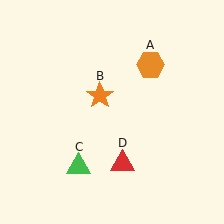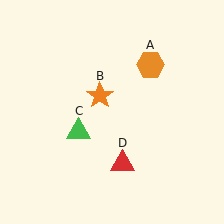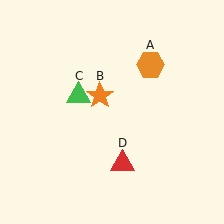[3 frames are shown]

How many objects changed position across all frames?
1 object changed position: green triangle (object C).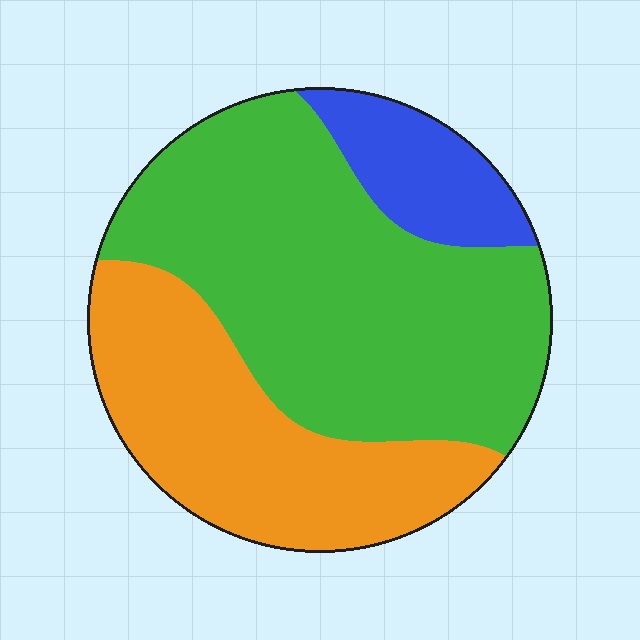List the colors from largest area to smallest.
From largest to smallest: green, orange, blue.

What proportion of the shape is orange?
Orange takes up about one third (1/3) of the shape.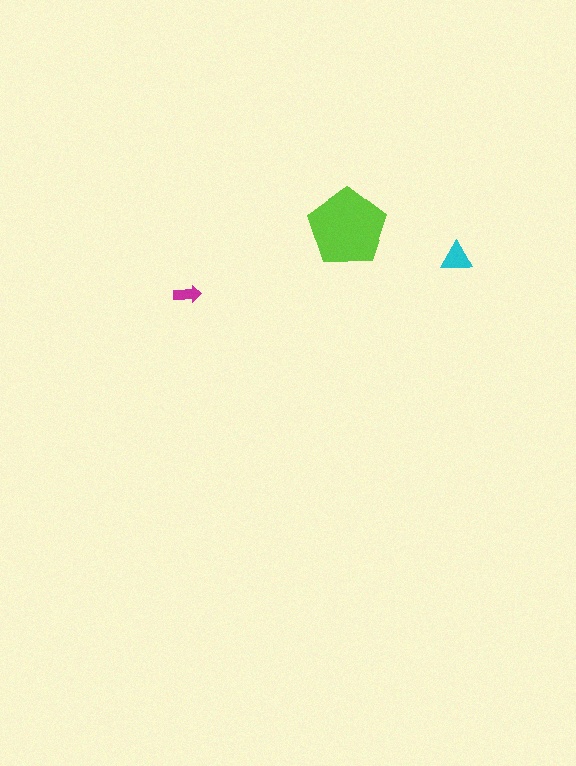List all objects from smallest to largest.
The magenta arrow, the cyan triangle, the lime pentagon.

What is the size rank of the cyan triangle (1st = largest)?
2nd.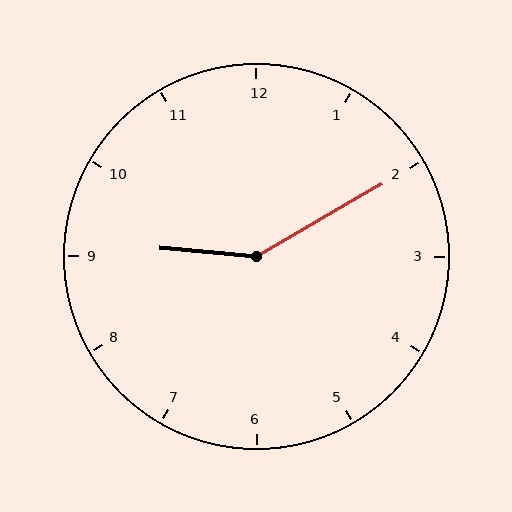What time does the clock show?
9:10.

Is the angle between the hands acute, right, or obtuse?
It is obtuse.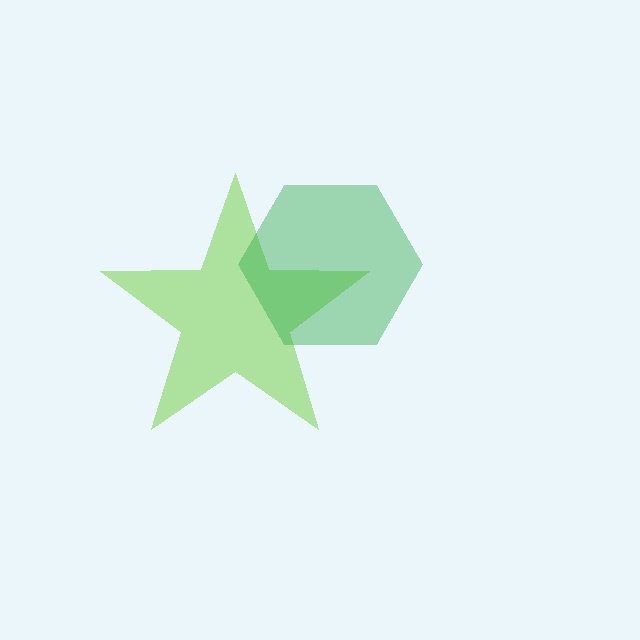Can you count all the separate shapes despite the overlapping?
Yes, there are 2 separate shapes.